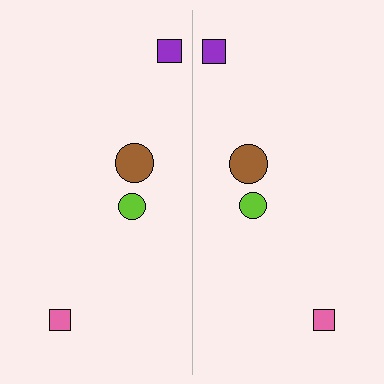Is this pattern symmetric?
Yes, this pattern has bilateral (reflection) symmetry.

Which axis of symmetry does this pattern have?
The pattern has a vertical axis of symmetry running through the center of the image.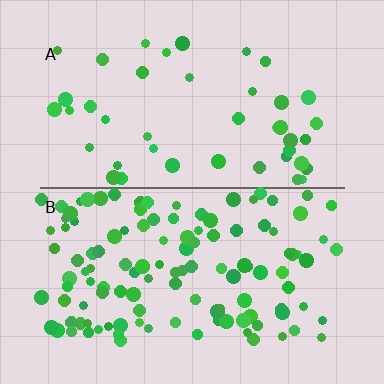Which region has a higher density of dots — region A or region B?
B (the bottom).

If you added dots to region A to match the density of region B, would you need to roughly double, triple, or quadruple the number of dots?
Approximately triple.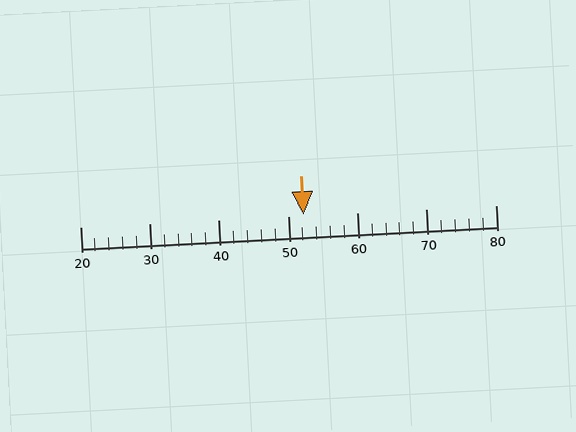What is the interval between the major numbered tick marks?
The major tick marks are spaced 10 units apart.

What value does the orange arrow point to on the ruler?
The orange arrow points to approximately 52.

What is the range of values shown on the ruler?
The ruler shows values from 20 to 80.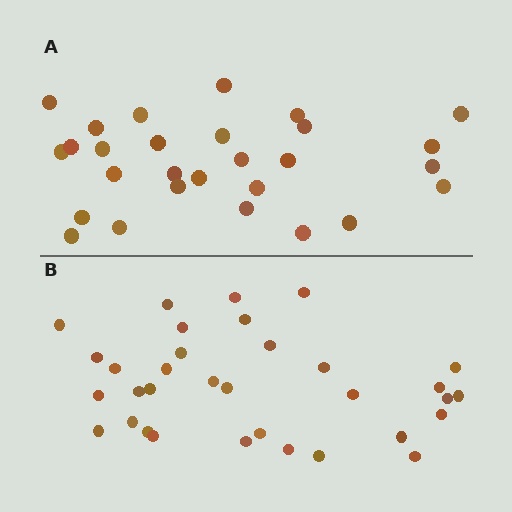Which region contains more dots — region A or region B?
Region B (the bottom region) has more dots.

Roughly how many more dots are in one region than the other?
Region B has about 5 more dots than region A.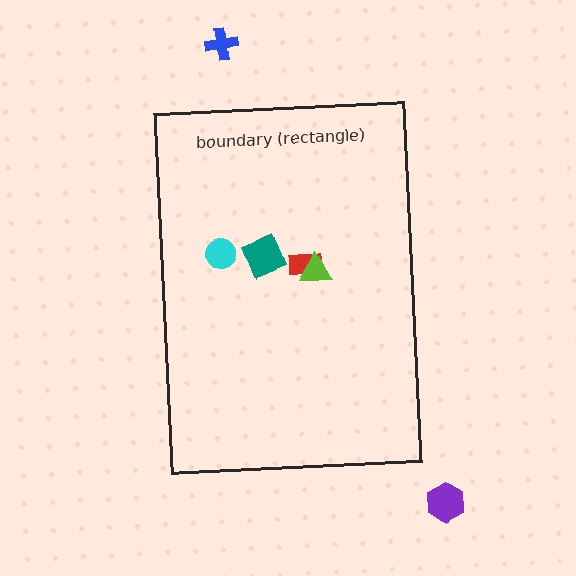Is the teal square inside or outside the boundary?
Inside.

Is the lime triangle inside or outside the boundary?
Inside.